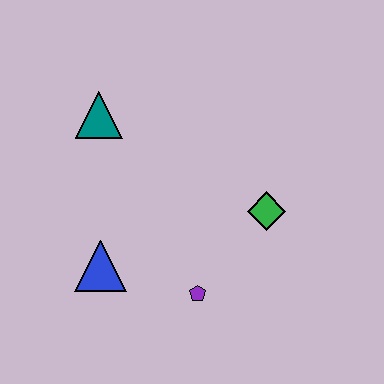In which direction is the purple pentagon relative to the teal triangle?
The purple pentagon is below the teal triangle.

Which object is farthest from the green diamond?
The teal triangle is farthest from the green diamond.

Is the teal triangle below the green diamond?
No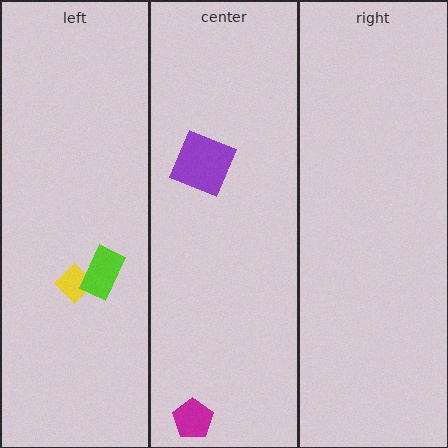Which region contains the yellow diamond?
The left region.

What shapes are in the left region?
The yellow diamond, the lime rectangle.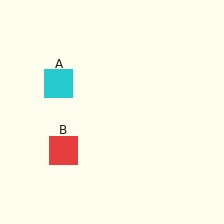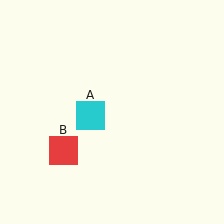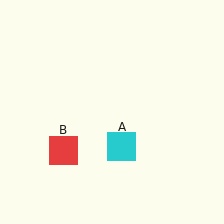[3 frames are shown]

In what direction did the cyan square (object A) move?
The cyan square (object A) moved down and to the right.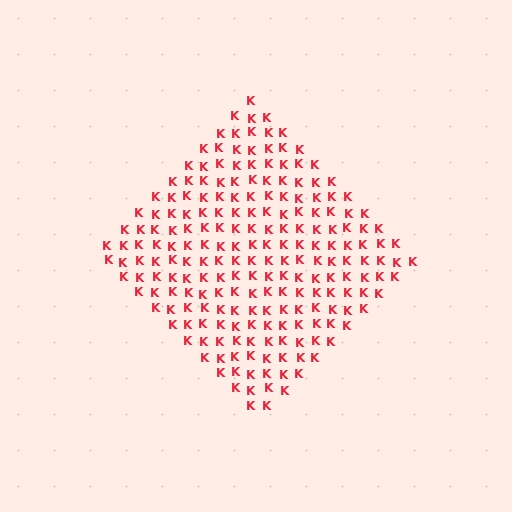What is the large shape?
The large shape is a diamond.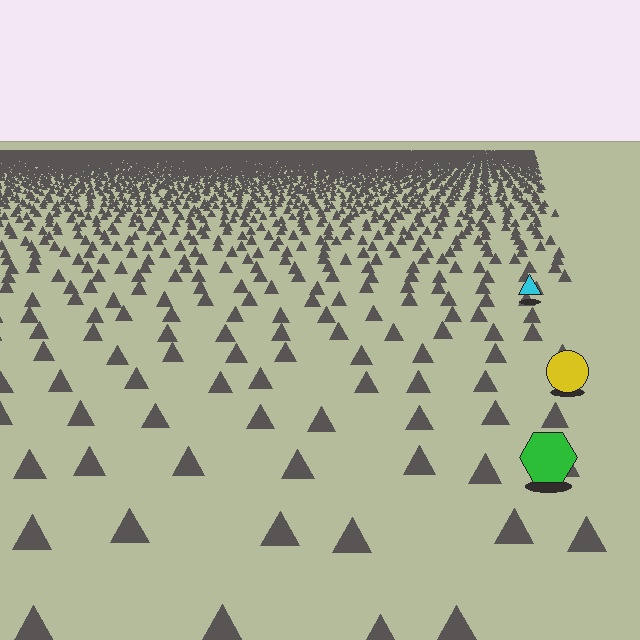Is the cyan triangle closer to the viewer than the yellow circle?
No. The yellow circle is closer — you can tell from the texture gradient: the ground texture is coarser near it.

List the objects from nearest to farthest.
From nearest to farthest: the green hexagon, the yellow circle, the cyan triangle.